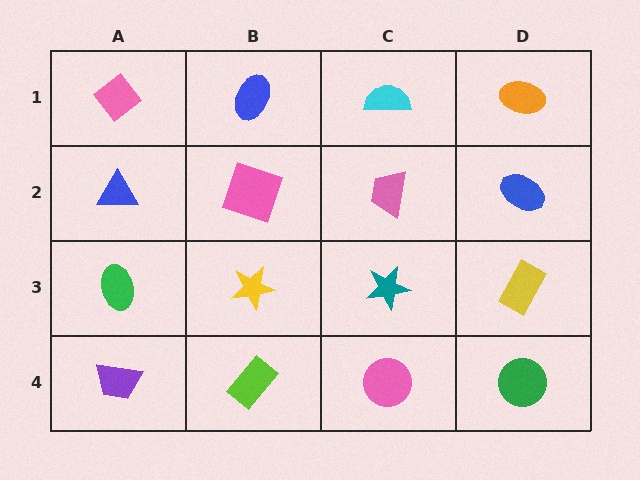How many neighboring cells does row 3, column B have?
4.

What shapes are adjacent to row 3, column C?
A pink trapezoid (row 2, column C), a pink circle (row 4, column C), a yellow star (row 3, column B), a yellow rectangle (row 3, column D).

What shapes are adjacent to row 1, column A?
A blue triangle (row 2, column A), a blue ellipse (row 1, column B).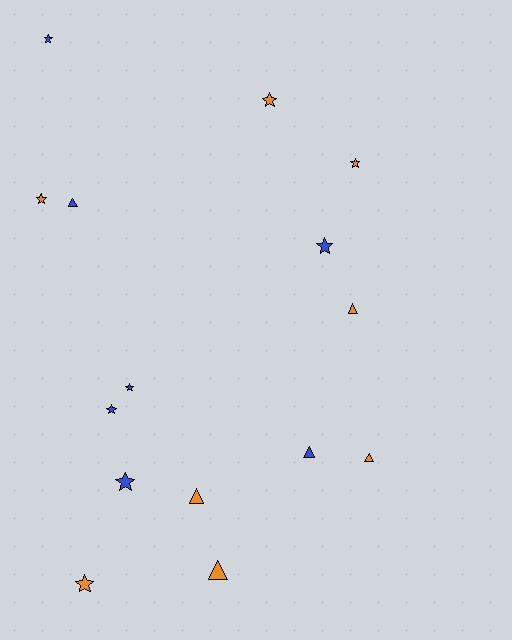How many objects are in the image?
There are 15 objects.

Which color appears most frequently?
Orange, with 8 objects.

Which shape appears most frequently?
Star, with 9 objects.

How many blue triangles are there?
There are 2 blue triangles.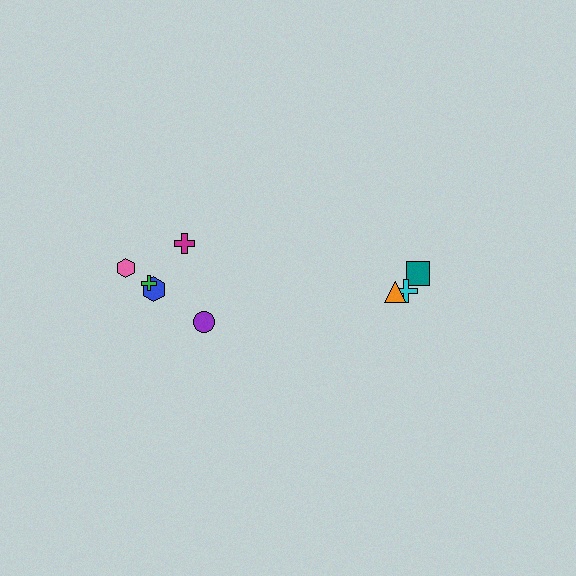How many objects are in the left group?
There are 5 objects.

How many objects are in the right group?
There are 3 objects.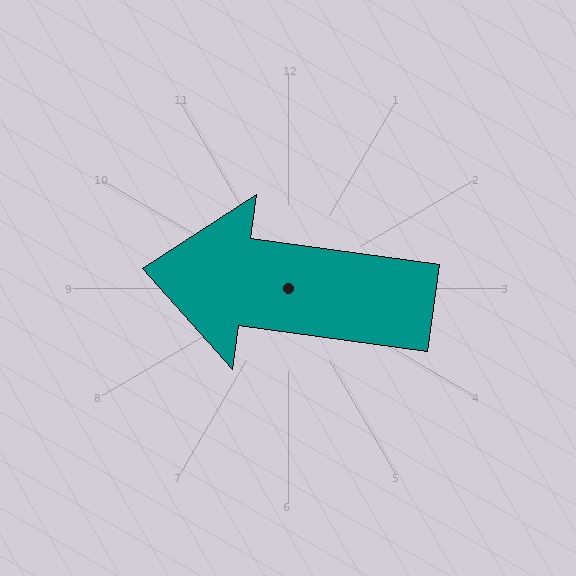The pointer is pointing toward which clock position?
Roughly 9 o'clock.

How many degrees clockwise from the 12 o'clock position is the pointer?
Approximately 278 degrees.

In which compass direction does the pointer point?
West.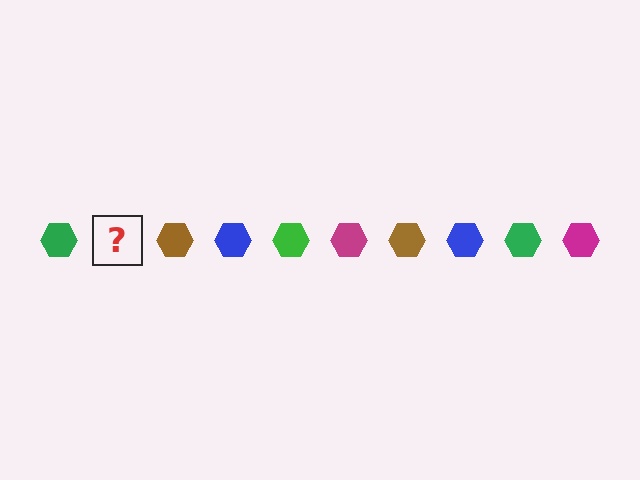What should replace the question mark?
The question mark should be replaced with a magenta hexagon.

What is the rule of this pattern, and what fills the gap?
The rule is that the pattern cycles through green, magenta, brown, blue hexagons. The gap should be filled with a magenta hexagon.